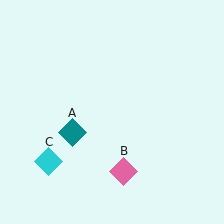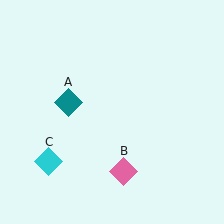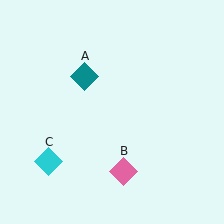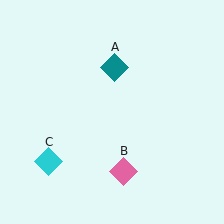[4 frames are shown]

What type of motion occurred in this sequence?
The teal diamond (object A) rotated clockwise around the center of the scene.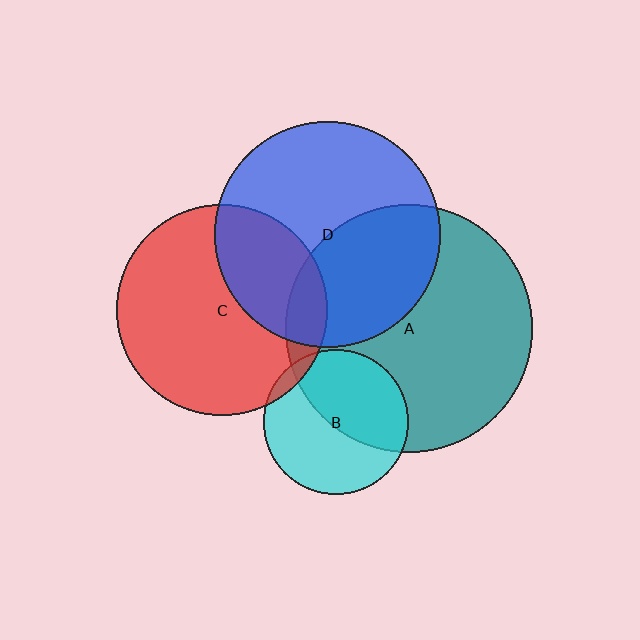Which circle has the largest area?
Circle A (teal).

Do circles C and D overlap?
Yes.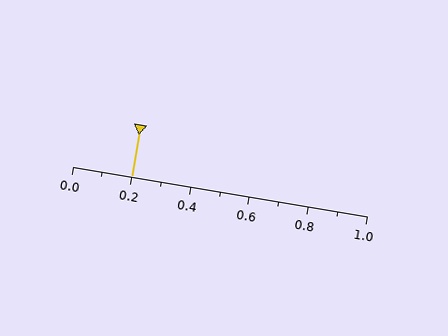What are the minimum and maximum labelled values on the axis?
The axis runs from 0.0 to 1.0.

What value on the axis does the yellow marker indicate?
The marker indicates approximately 0.2.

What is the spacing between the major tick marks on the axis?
The major ticks are spaced 0.2 apart.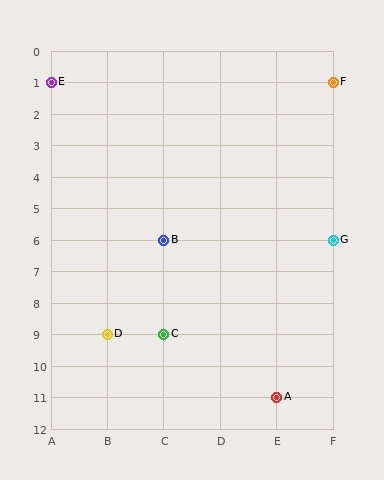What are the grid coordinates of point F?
Point F is at grid coordinates (F, 1).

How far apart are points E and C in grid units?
Points E and C are 2 columns and 8 rows apart (about 8.2 grid units diagonally).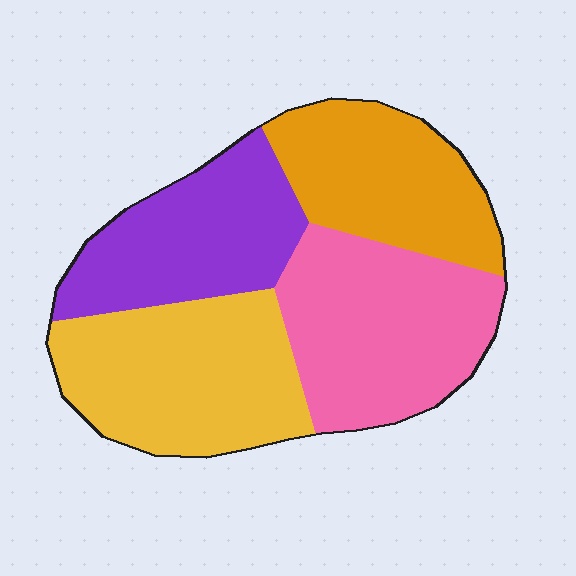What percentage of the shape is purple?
Purple covers about 20% of the shape.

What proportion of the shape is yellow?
Yellow covers 28% of the shape.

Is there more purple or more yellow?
Yellow.